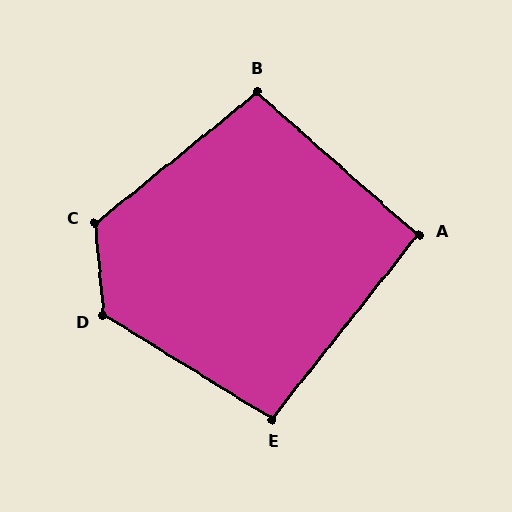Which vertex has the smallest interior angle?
A, at approximately 93 degrees.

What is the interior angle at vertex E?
Approximately 97 degrees (obtuse).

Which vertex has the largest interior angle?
D, at approximately 126 degrees.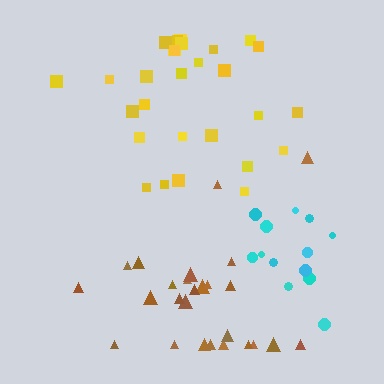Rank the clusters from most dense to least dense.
cyan, brown, yellow.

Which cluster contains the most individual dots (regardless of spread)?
Yellow (28).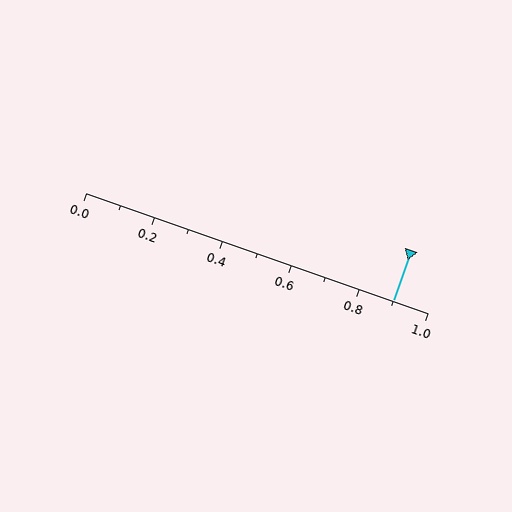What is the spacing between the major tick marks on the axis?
The major ticks are spaced 0.2 apart.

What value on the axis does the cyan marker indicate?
The marker indicates approximately 0.9.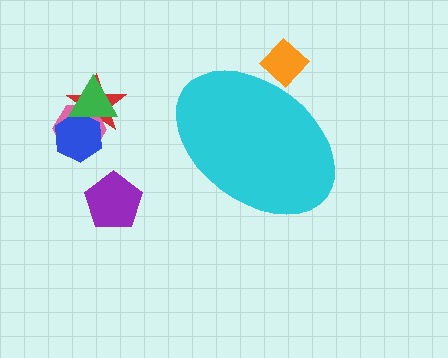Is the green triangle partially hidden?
No, the green triangle is fully visible.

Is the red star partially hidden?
No, the red star is fully visible.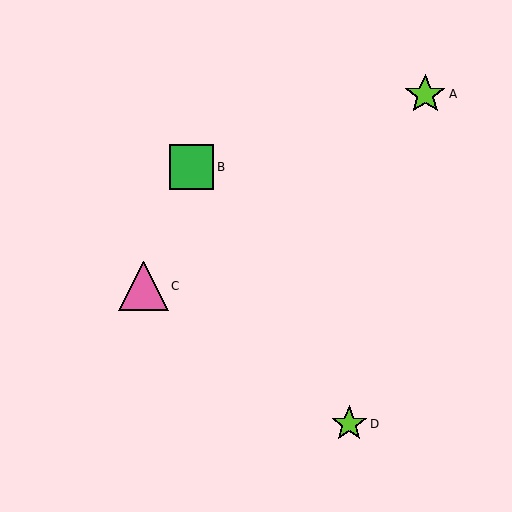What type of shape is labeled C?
Shape C is a pink triangle.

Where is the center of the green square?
The center of the green square is at (192, 167).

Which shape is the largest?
The pink triangle (labeled C) is the largest.